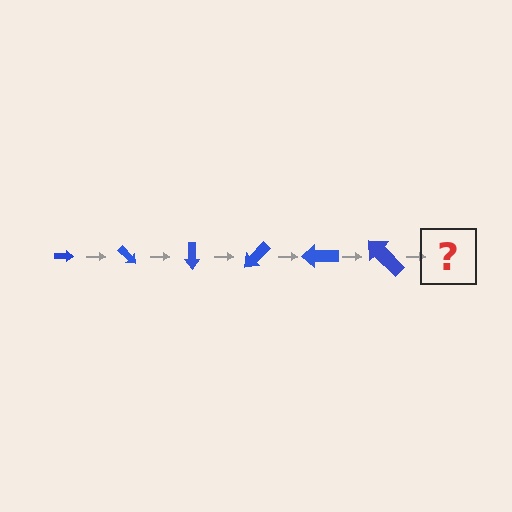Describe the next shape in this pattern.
It should be an arrow, larger than the previous one and rotated 270 degrees from the start.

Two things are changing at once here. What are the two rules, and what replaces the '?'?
The two rules are that the arrow grows larger each step and it rotates 45 degrees each step. The '?' should be an arrow, larger than the previous one and rotated 270 degrees from the start.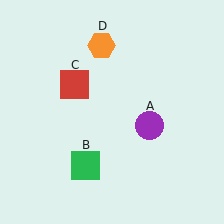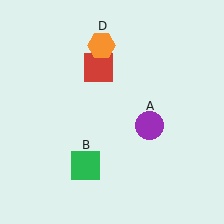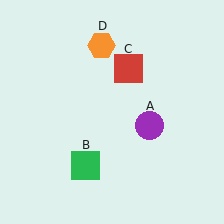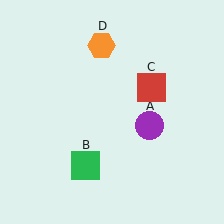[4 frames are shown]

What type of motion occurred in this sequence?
The red square (object C) rotated clockwise around the center of the scene.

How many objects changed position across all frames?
1 object changed position: red square (object C).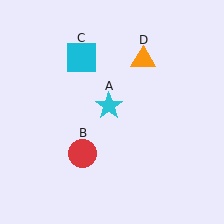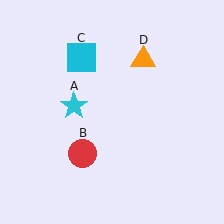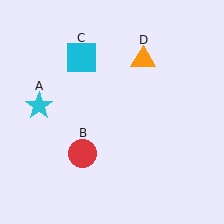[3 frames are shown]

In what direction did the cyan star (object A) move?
The cyan star (object A) moved left.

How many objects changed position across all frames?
1 object changed position: cyan star (object A).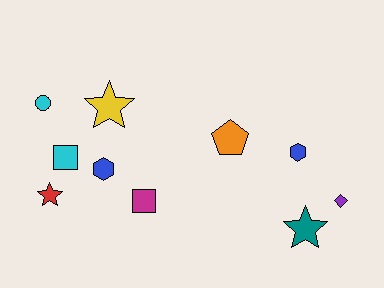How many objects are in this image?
There are 10 objects.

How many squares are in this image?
There are 2 squares.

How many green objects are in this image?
There are no green objects.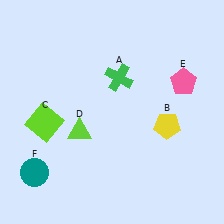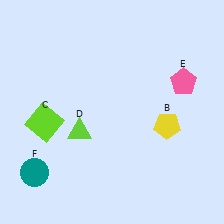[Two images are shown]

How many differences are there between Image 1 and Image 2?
There is 1 difference between the two images.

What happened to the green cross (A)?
The green cross (A) was removed in Image 2. It was in the top-right area of Image 1.